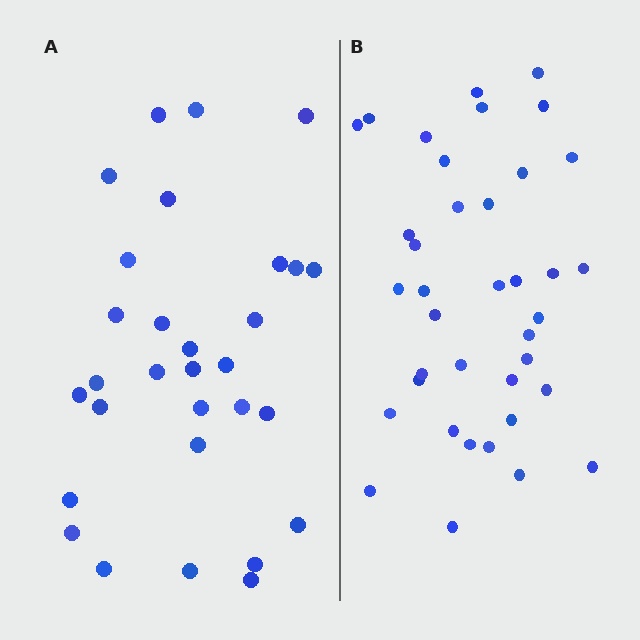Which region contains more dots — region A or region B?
Region B (the right region) has more dots.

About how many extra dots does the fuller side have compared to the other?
Region B has roughly 8 or so more dots than region A.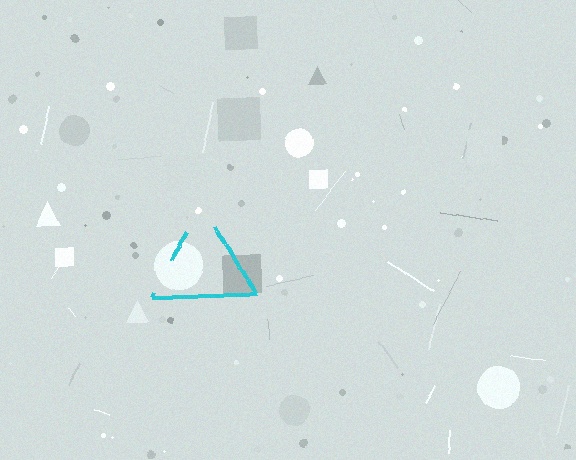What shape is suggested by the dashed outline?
The dashed outline suggests a triangle.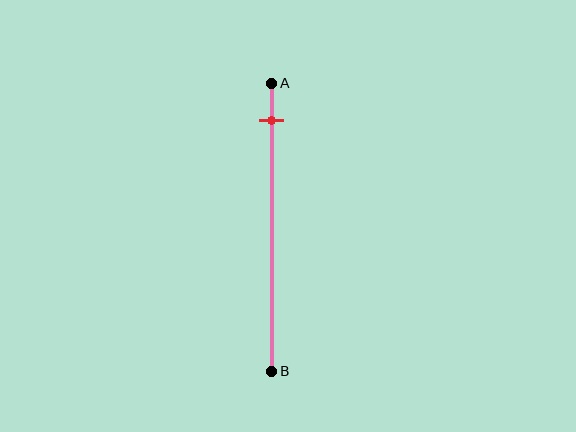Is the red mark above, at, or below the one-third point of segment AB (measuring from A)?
The red mark is above the one-third point of segment AB.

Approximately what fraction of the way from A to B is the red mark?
The red mark is approximately 15% of the way from A to B.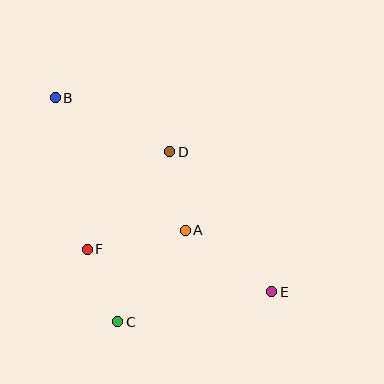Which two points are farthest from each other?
Points B and E are farthest from each other.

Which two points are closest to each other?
Points C and F are closest to each other.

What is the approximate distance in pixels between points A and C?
The distance between A and C is approximately 114 pixels.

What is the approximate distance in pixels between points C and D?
The distance between C and D is approximately 178 pixels.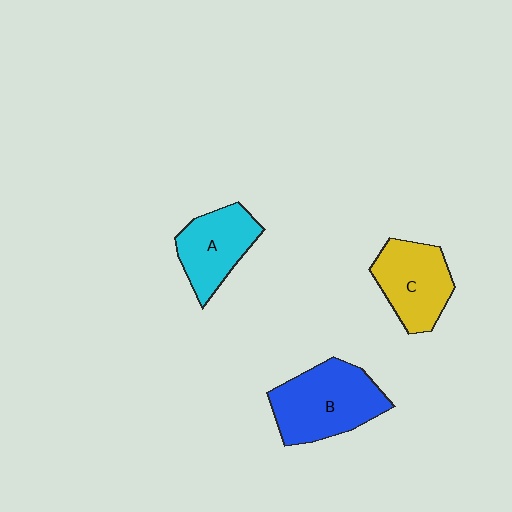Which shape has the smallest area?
Shape A (cyan).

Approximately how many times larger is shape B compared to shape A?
Approximately 1.4 times.